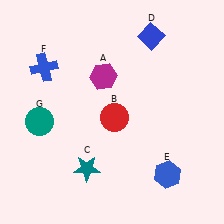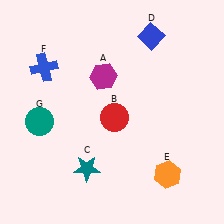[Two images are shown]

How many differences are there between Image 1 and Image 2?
There is 1 difference between the two images.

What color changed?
The hexagon (E) changed from blue in Image 1 to orange in Image 2.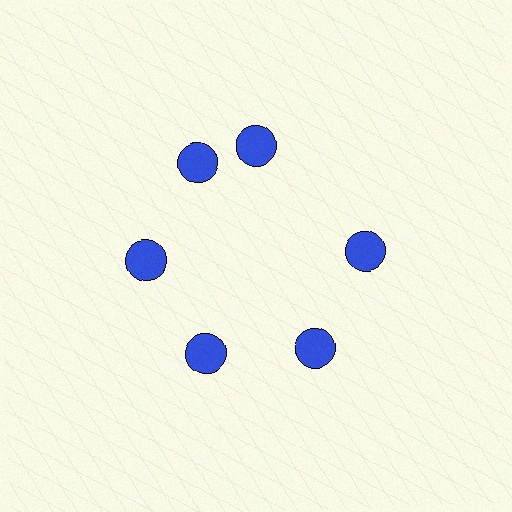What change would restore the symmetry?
The symmetry would be restored by rotating it back into even spacing with its neighbors so that all 6 circles sit at equal angles and equal distance from the center.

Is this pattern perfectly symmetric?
No. The 6 blue circles are arranged in a ring, but one element near the 1 o'clock position is rotated out of alignment along the ring, breaking the 6-fold rotational symmetry.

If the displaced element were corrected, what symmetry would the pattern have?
It would have 6-fold rotational symmetry — the pattern would map onto itself every 60 degrees.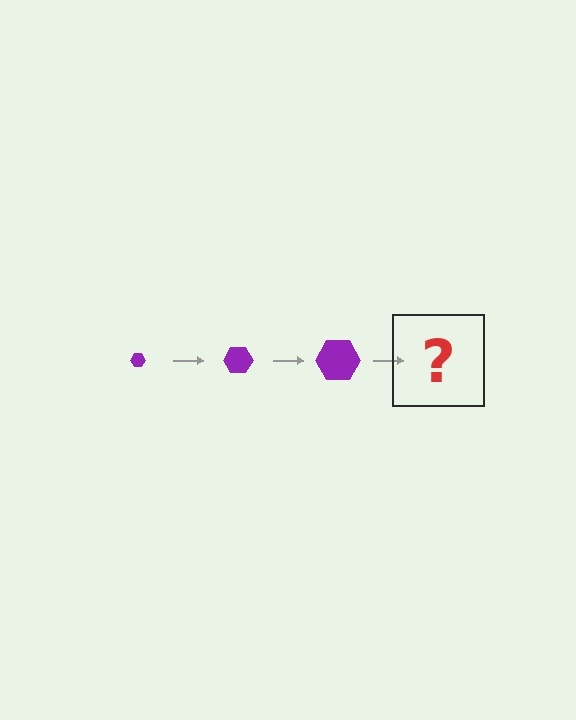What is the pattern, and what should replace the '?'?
The pattern is that the hexagon gets progressively larger each step. The '?' should be a purple hexagon, larger than the previous one.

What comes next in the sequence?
The next element should be a purple hexagon, larger than the previous one.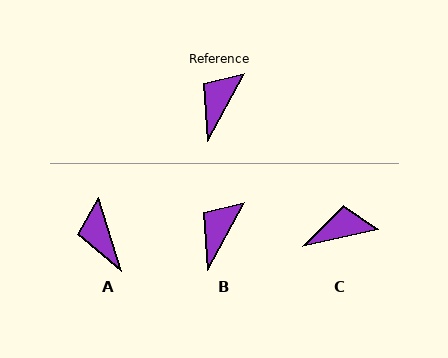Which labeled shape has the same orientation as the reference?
B.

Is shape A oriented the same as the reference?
No, it is off by about 47 degrees.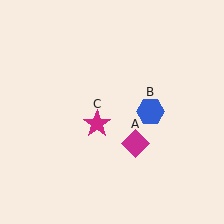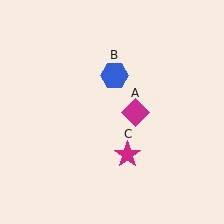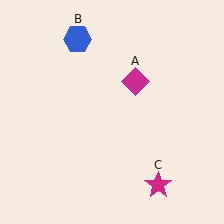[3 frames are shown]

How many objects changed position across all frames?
3 objects changed position: magenta diamond (object A), blue hexagon (object B), magenta star (object C).